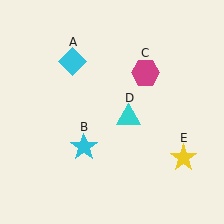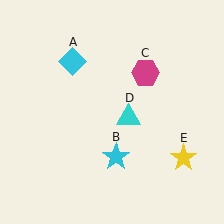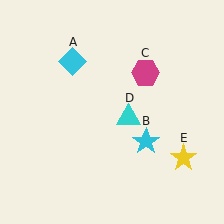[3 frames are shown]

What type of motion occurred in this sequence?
The cyan star (object B) rotated counterclockwise around the center of the scene.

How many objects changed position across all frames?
1 object changed position: cyan star (object B).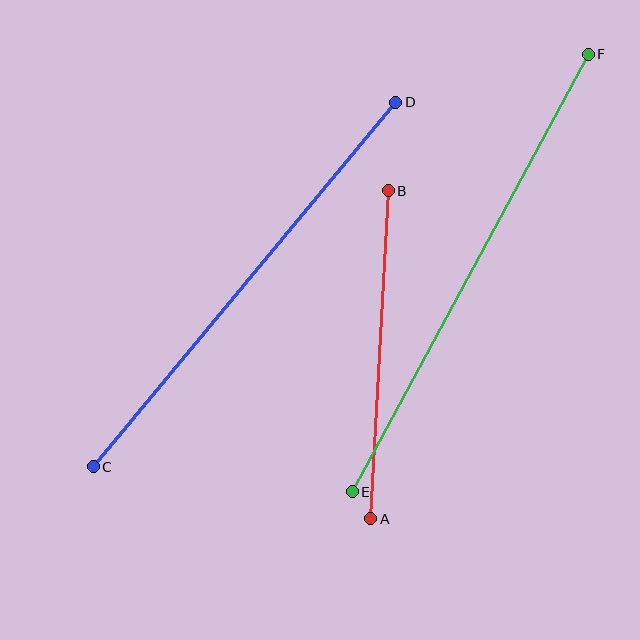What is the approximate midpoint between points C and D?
The midpoint is at approximately (245, 284) pixels.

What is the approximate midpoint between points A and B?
The midpoint is at approximately (379, 355) pixels.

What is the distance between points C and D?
The distance is approximately 474 pixels.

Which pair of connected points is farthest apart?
Points E and F are farthest apart.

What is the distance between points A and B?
The distance is approximately 329 pixels.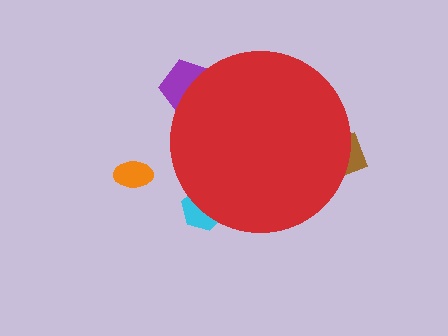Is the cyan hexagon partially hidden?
Yes, the cyan hexagon is partially hidden behind the red circle.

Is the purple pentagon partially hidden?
Yes, the purple pentagon is partially hidden behind the red circle.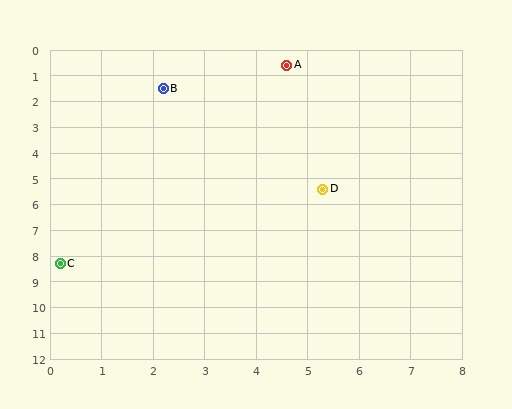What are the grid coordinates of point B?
Point B is at approximately (2.2, 1.5).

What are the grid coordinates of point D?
Point D is at approximately (5.3, 5.4).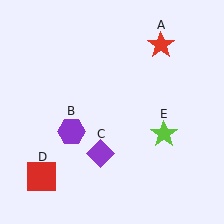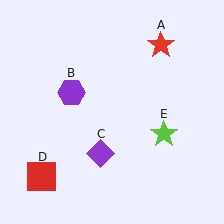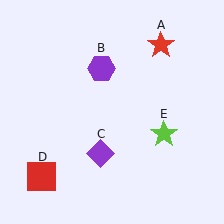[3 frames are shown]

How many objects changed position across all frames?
1 object changed position: purple hexagon (object B).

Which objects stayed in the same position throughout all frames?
Red star (object A) and purple diamond (object C) and red square (object D) and lime star (object E) remained stationary.